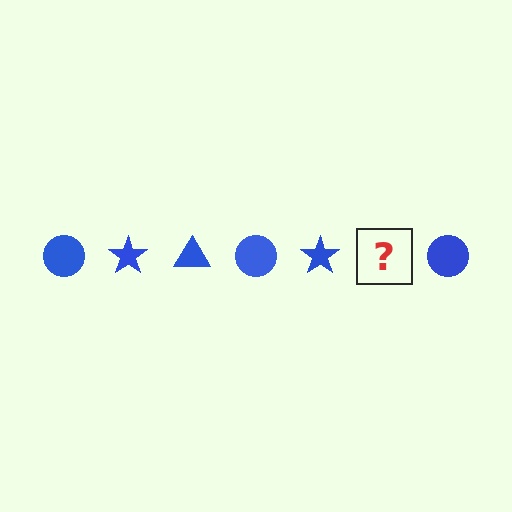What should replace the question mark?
The question mark should be replaced with a blue triangle.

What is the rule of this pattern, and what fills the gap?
The rule is that the pattern cycles through circle, star, triangle shapes in blue. The gap should be filled with a blue triangle.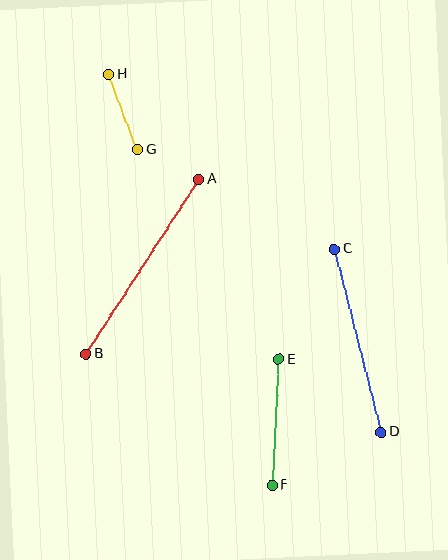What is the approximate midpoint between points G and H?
The midpoint is at approximately (123, 112) pixels.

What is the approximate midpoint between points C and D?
The midpoint is at approximately (358, 340) pixels.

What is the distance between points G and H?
The distance is approximately 80 pixels.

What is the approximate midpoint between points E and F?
The midpoint is at approximately (275, 422) pixels.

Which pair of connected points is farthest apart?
Points A and B are farthest apart.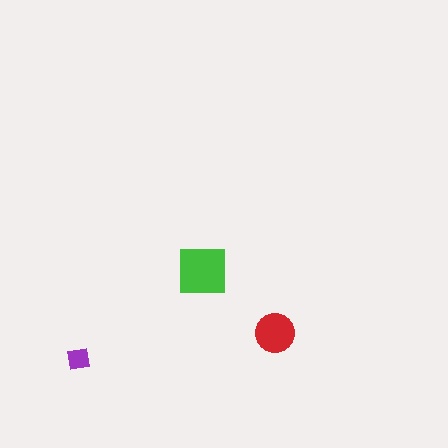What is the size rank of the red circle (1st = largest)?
2nd.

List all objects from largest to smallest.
The green square, the red circle, the purple square.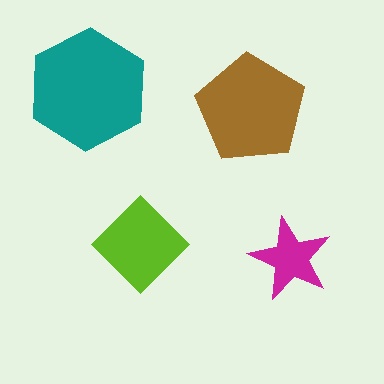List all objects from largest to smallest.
The teal hexagon, the brown pentagon, the lime diamond, the magenta star.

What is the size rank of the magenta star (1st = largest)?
4th.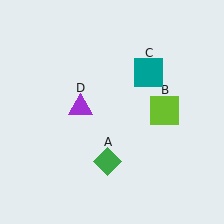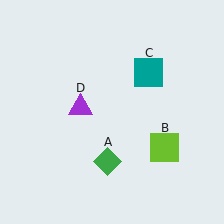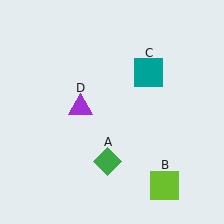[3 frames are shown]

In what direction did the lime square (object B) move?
The lime square (object B) moved down.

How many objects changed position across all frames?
1 object changed position: lime square (object B).